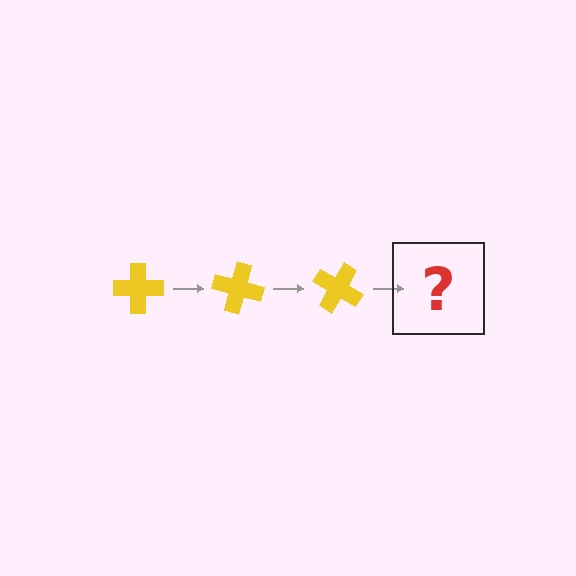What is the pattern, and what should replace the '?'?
The pattern is that the cross rotates 15 degrees each step. The '?' should be a yellow cross rotated 45 degrees.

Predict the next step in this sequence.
The next step is a yellow cross rotated 45 degrees.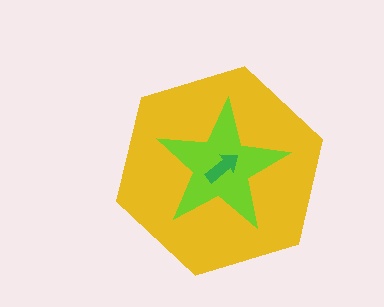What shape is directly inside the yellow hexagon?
The lime star.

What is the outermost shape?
The yellow hexagon.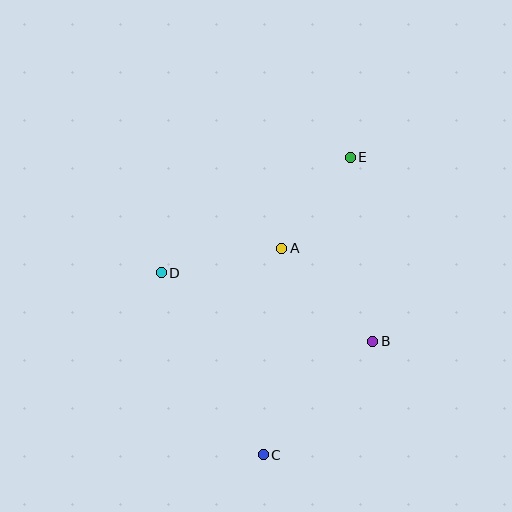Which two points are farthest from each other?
Points C and E are farthest from each other.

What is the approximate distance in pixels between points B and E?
The distance between B and E is approximately 185 pixels.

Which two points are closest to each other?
Points A and E are closest to each other.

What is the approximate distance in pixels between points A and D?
The distance between A and D is approximately 123 pixels.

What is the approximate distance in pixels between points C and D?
The distance between C and D is approximately 209 pixels.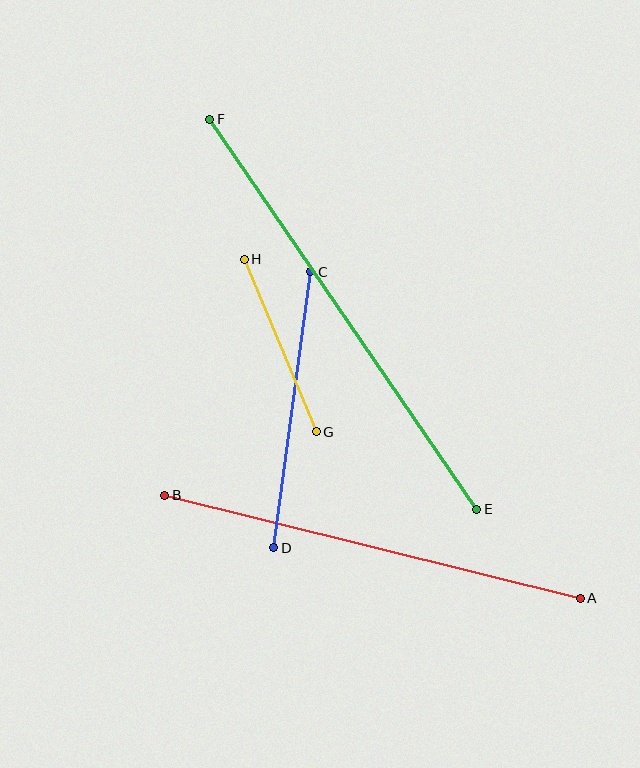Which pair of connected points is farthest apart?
Points E and F are farthest apart.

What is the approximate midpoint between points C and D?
The midpoint is at approximately (292, 410) pixels.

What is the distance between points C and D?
The distance is approximately 278 pixels.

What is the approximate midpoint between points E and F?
The midpoint is at approximately (343, 314) pixels.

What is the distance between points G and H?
The distance is approximately 187 pixels.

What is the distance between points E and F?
The distance is approximately 472 pixels.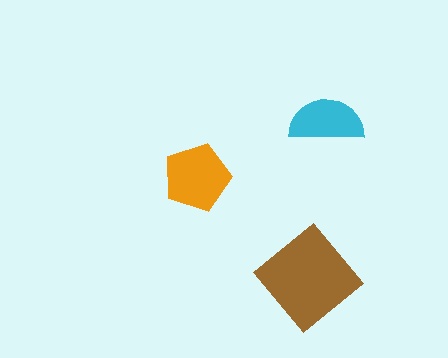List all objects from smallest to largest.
The cyan semicircle, the orange pentagon, the brown diamond.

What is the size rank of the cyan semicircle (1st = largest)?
3rd.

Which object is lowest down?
The brown diamond is bottommost.